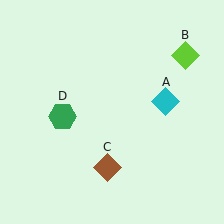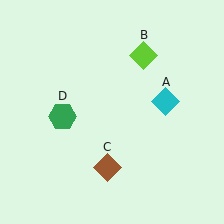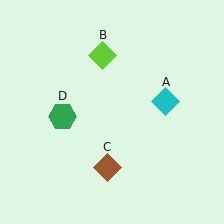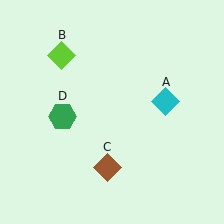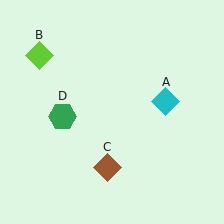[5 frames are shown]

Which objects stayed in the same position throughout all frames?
Cyan diamond (object A) and brown diamond (object C) and green hexagon (object D) remained stationary.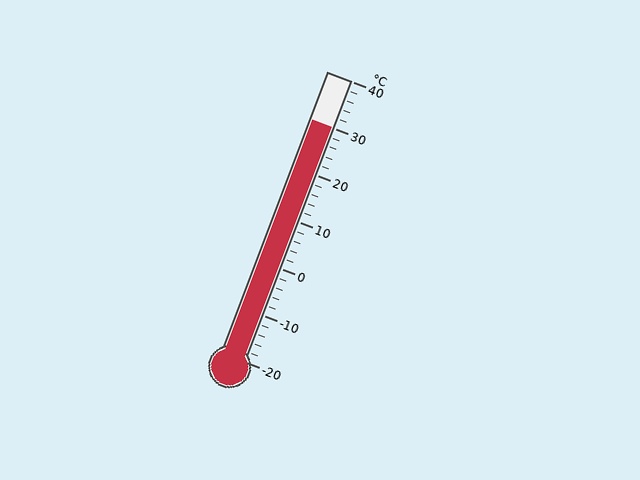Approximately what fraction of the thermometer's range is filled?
The thermometer is filled to approximately 85% of its range.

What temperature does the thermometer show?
The thermometer shows approximately 30°C.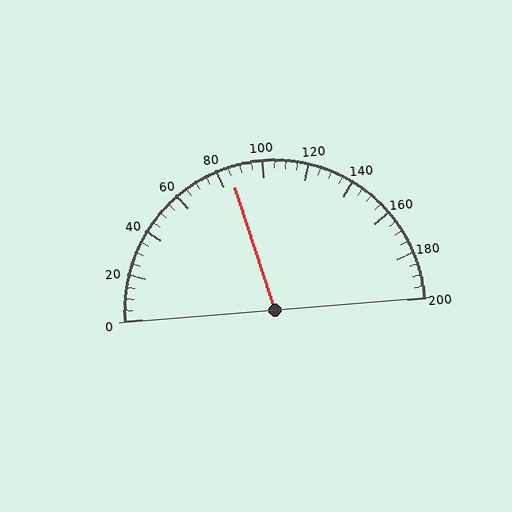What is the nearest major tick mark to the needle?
The nearest major tick mark is 80.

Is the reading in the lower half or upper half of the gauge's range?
The reading is in the lower half of the range (0 to 200).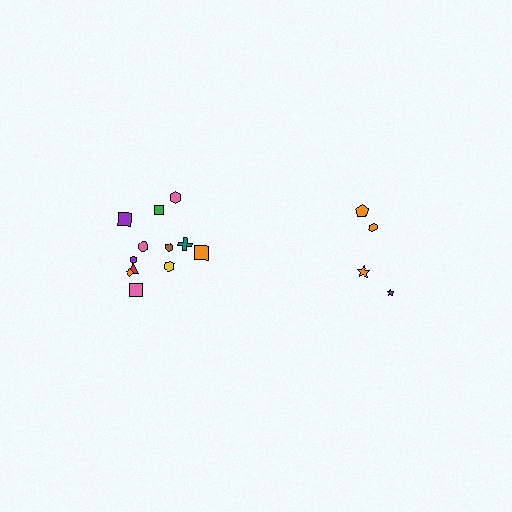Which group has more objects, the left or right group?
The left group.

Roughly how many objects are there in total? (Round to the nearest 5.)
Roughly 15 objects in total.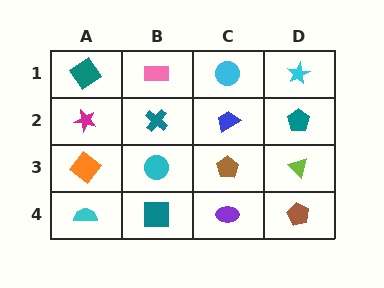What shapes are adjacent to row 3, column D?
A teal pentagon (row 2, column D), a brown pentagon (row 4, column D), a brown pentagon (row 3, column C).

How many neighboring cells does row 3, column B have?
4.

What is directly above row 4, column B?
A cyan circle.